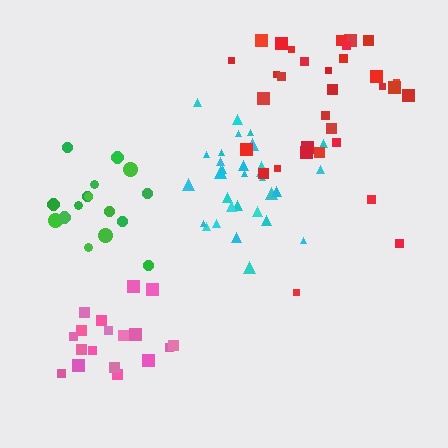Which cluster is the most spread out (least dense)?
Red.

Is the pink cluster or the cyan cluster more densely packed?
Cyan.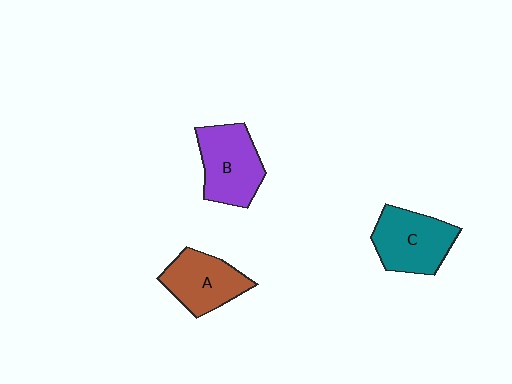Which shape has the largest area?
Shape B (purple).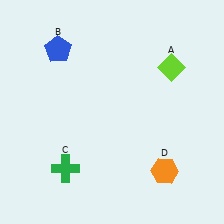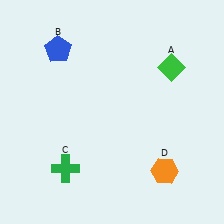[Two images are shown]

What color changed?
The diamond (A) changed from lime in Image 1 to green in Image 2.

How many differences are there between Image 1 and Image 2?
There is 1 difference between the two images.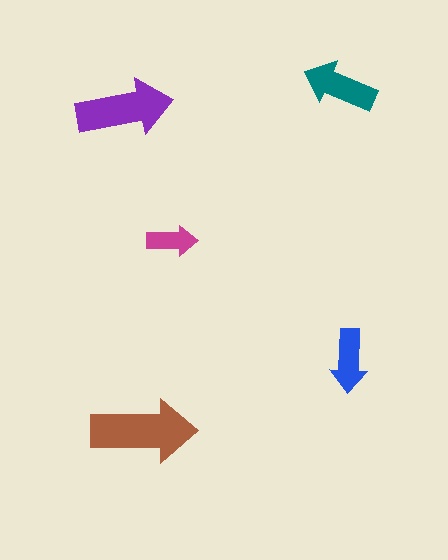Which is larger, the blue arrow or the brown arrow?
The brown one.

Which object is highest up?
The teal arrow is topmost.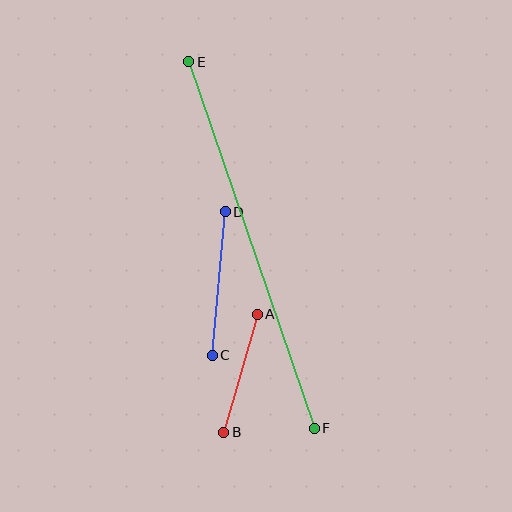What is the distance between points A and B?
The distance is approximately 123 pixels.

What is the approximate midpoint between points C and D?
The midpoint is at approximately (219, 284) pixels.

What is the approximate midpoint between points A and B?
The midpoint is at approximately (240, 373) pixels.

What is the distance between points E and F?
The distance is approximately 387 pixels.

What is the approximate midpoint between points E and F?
The midpoint is at approximately (251, 245) pixels.